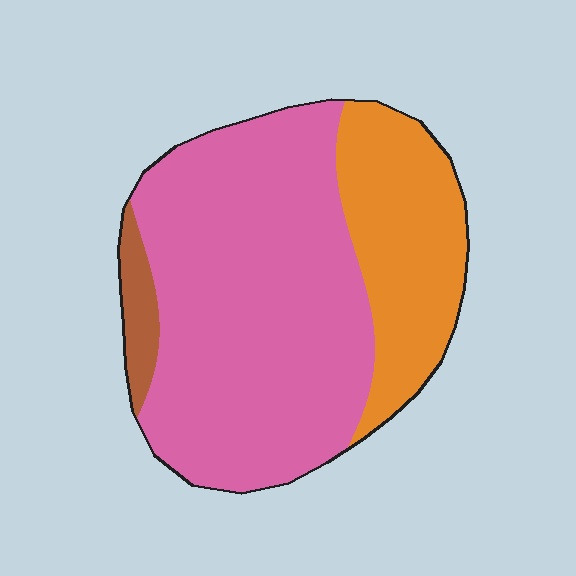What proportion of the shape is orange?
Orange takes up between a sixth and a third of the shape.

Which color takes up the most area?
Pink, at roughly 70%.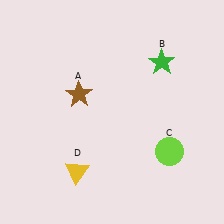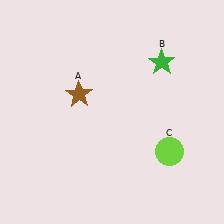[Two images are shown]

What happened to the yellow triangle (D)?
The yellow triangle (D) was removed in Image 2. It was in the bottom-left area of Image 1.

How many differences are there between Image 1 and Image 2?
There is 1 difference between the two images.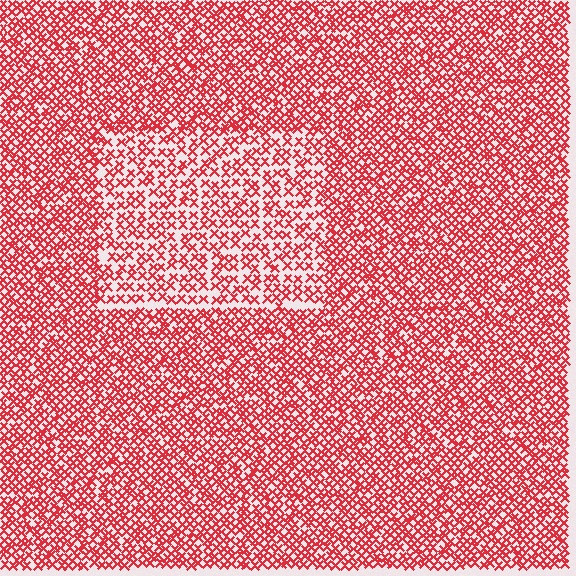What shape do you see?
I see a rectangle.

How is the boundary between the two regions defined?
The boundary is defined by a change in element density (approximately 1.7x ratio). All elements are the same color, size, and shape.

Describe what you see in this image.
The image contains small red elements arranged at two different densities. A rectangle-shaped region is visible where the elements are less densely packed than the surrounding area.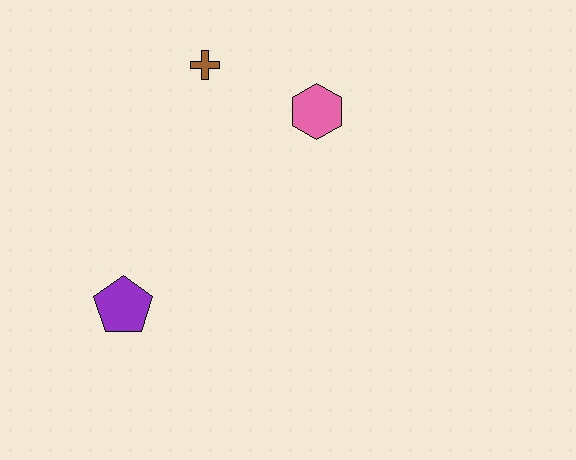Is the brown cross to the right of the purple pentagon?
Yes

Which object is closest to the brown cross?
The pink hexagon is closest to the brown cross.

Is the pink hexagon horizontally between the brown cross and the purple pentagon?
No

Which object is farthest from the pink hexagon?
The purple pentagon is farthest from the pink hexagon.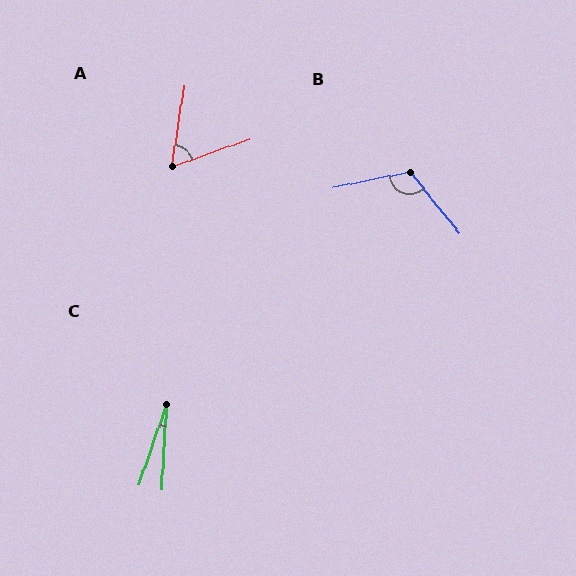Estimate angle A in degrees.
Approximately 61 degrees.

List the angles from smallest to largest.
C (15°), A (61°), B (118°).